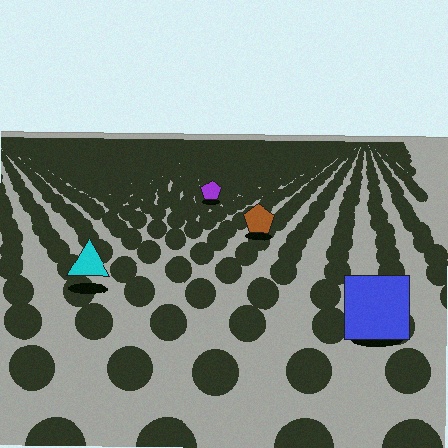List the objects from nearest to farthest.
From nearest to farthest: the blue square, the cyan triangle, the brown pentagon, the purple pentagon.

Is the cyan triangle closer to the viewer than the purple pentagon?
Yes. The cyan triangle is closer — you can tell from the texture gradient: the ground texture is coarser near it.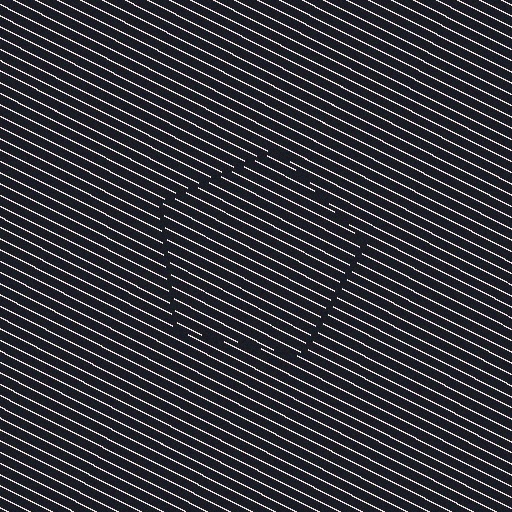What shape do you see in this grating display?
An illusory pentagon. The interior of the shape contains the same grating, shifted by half a period — the contour is defined by the phase discontinuity where line-ends from the inner and outer gratings abut.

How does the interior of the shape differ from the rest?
The interior of the shape contains the same grating, shifted by half a period — the contour is defined by the phase discontinuity where line-ends from the inner and outer gratings abut.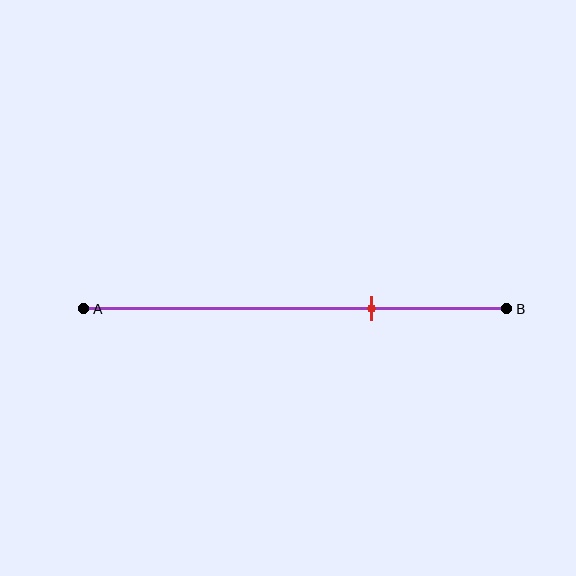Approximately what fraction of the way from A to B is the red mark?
The red mark is approximately 70% of the way from A to B.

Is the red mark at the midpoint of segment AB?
No, the mark is at about 70% from A, not at the 50% midpoint.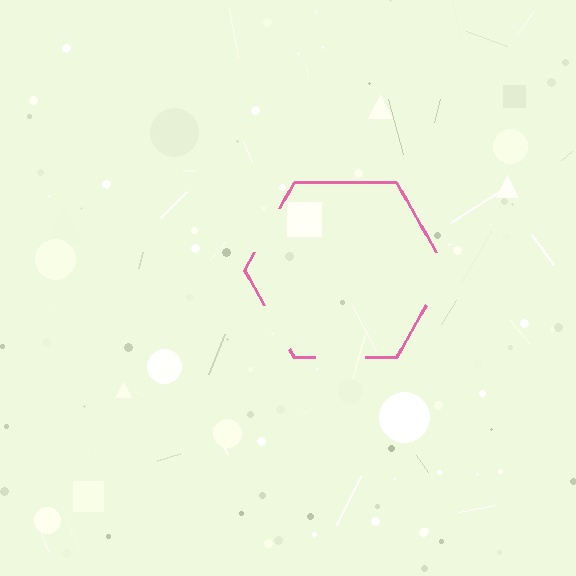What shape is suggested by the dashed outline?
The dashed outline suggests a hexagon.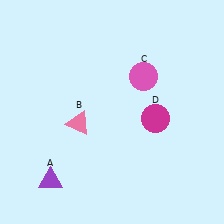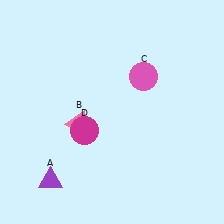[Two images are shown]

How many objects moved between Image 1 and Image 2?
1 object moved between the two images.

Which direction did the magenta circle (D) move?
The magenta circle (D) moved left.